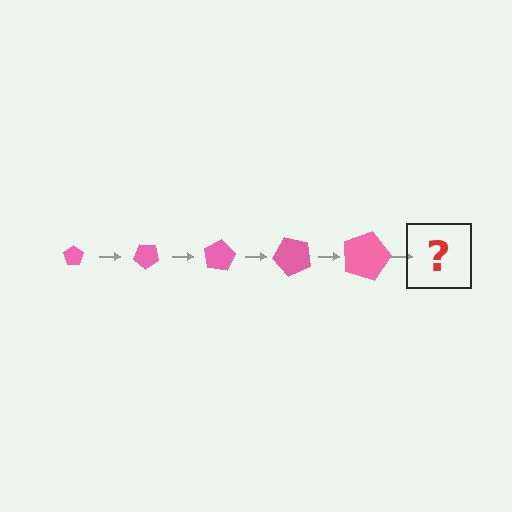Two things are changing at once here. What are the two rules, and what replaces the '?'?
The two rules are that the pentagon grows larger each step and it rotates 40 degrees each step. The '?' should be a pentagon, larger than the previous one and rotated 200 degrees from the start.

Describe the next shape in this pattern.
It should be a pentagon, larger than the previous one and rotated 200 degrees from the start.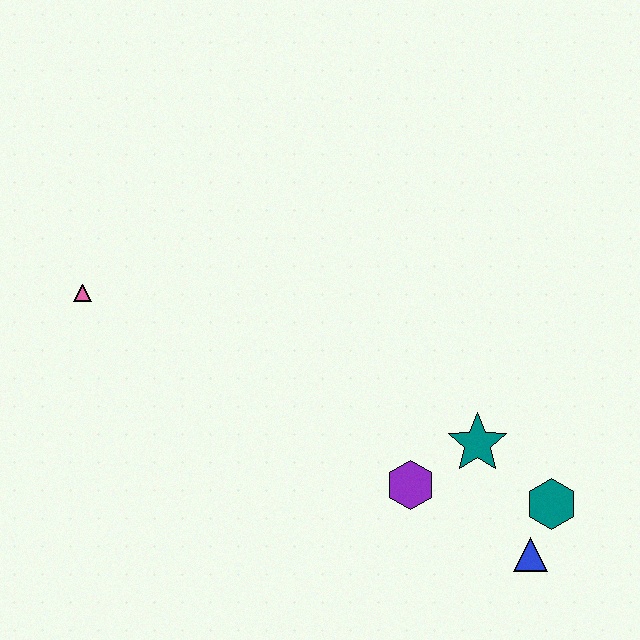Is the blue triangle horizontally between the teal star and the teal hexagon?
Yes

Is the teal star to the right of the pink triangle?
Yes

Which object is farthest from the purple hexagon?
The pink triangle is farthest from the purple hexagon.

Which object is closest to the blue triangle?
The teal hexagon is closest to the blue triangle.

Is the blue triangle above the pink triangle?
No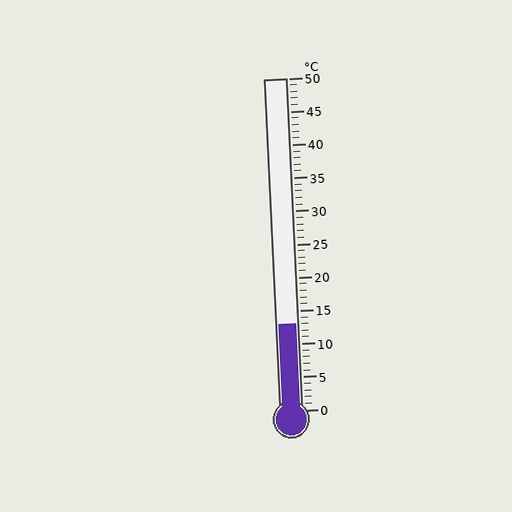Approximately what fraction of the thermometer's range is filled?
The thermometer is filled to approximately 25% of its range.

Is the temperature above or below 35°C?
The temperature is below 35°C.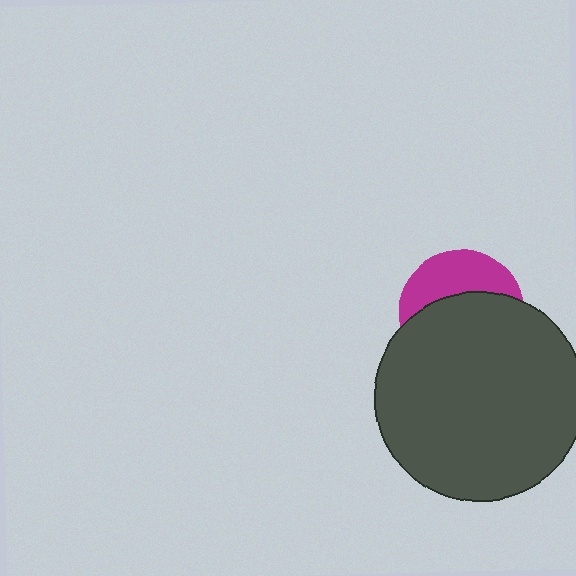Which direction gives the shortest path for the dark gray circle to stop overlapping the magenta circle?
Moving down gives the shortest separation.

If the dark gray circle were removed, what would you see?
You would see the complete magenta circle.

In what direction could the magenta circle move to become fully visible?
The magenta circle could move up. That would shift it out from behind the dark gray circle entirely.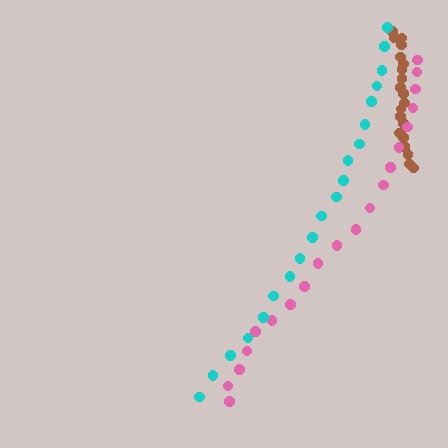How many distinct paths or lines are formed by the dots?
There are 3 distinct paths.